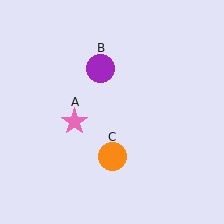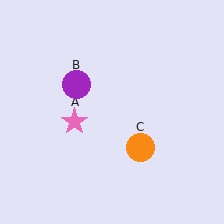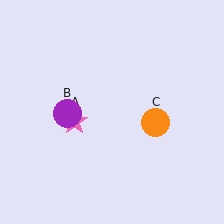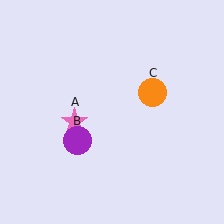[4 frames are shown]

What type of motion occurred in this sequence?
The purple circle (object B), orange circle (object C) rotated counterclockwise around the center of the scene.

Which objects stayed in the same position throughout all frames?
Pink star (object A) remained stationary.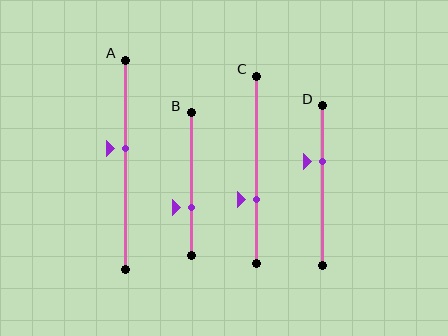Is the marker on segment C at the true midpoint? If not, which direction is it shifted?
No, the marker on segment C is shifted downward by about 16% of the segment length.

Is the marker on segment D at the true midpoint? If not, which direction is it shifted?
No, the marker on segment D is shifted upward by about 15% of the segment length.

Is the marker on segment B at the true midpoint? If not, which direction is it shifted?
No, the marker on segment B is shifted downward by about 16% of the segment length.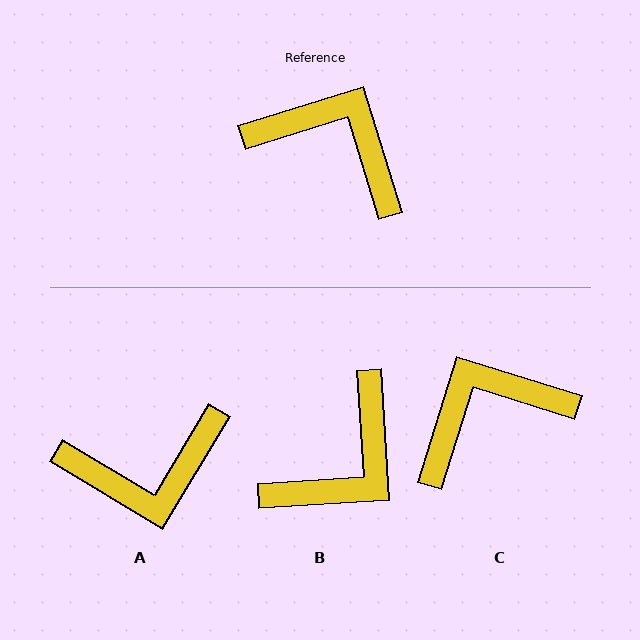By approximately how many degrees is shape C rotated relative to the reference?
Approximately 56 degrees counter-clockwise.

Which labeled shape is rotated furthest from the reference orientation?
A, about 138 degrees away.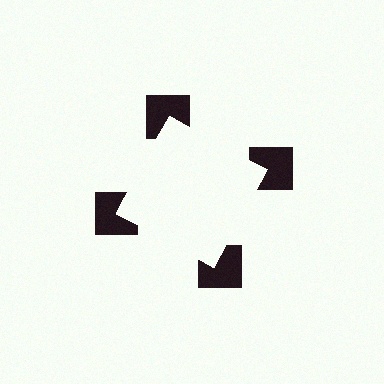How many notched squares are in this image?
There are 4 — one at each vertex of the illusory square.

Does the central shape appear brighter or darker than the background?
It typically appears slightly brighter than the background, even though no actual brightness change is drawn.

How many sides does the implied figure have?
4 sides.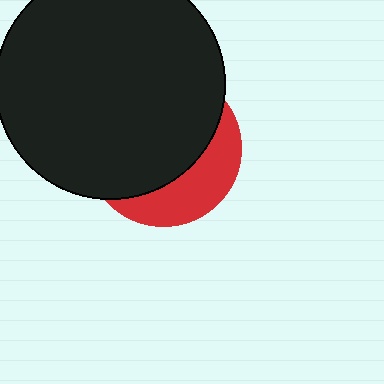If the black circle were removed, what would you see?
You would see the complete red circle.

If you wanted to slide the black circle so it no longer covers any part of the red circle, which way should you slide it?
Slide it toward the upper-left — that is the most direct way to separate the two shapes.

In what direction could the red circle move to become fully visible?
The red circle could move toward the lower-right. That would shift it out from behind the black circle entirely.